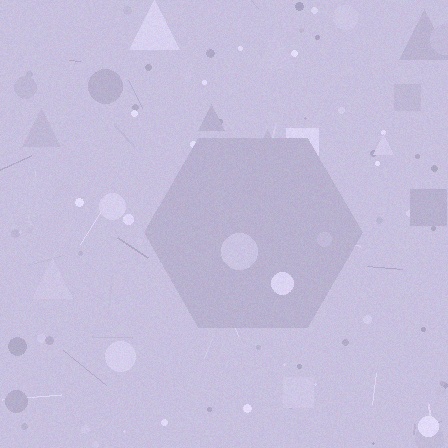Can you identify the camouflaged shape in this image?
The camouflaged shape is a hexagon.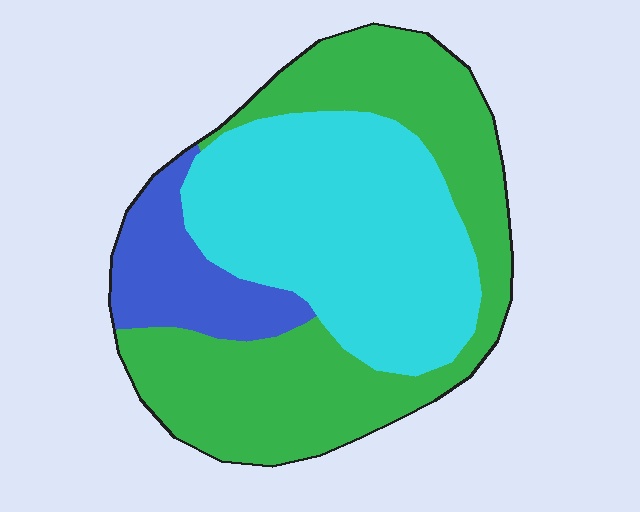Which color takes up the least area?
Blue, at roughly 15%.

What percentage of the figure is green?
Green covers about 45% of the figure.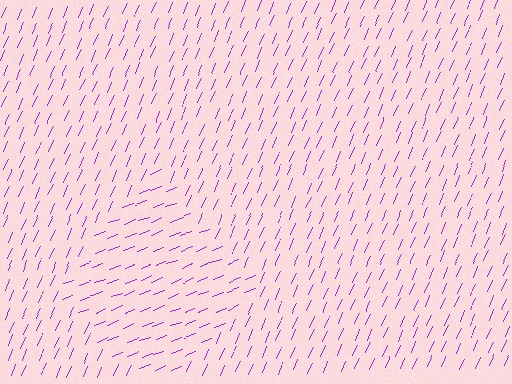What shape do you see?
I see a diamond.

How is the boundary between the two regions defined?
The boundary is defined purely by a change in line orientation (approximately 45 degrees difference). All lines are the same color and thickness.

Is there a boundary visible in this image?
Yes, there is a texture boundary formed by a change in line orientation.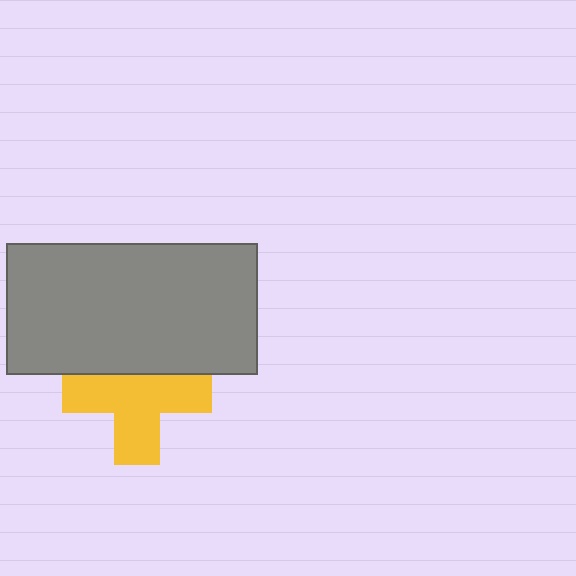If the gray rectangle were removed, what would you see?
You would see the complete yellow cross.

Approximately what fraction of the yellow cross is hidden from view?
Roughly 31% of the yellow cross is hidden behind the gray rectangle.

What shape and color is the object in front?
The object in front is a gray rectangle.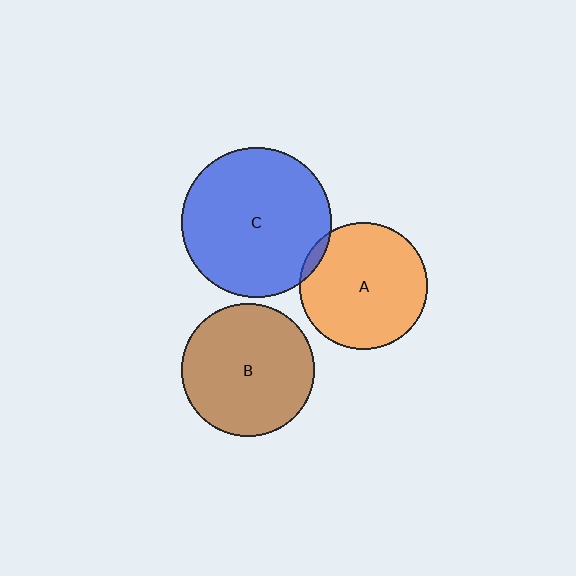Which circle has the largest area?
Circle C (blue).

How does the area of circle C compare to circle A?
Approximately 1.4 times.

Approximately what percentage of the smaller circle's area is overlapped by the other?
Approximately 5%.